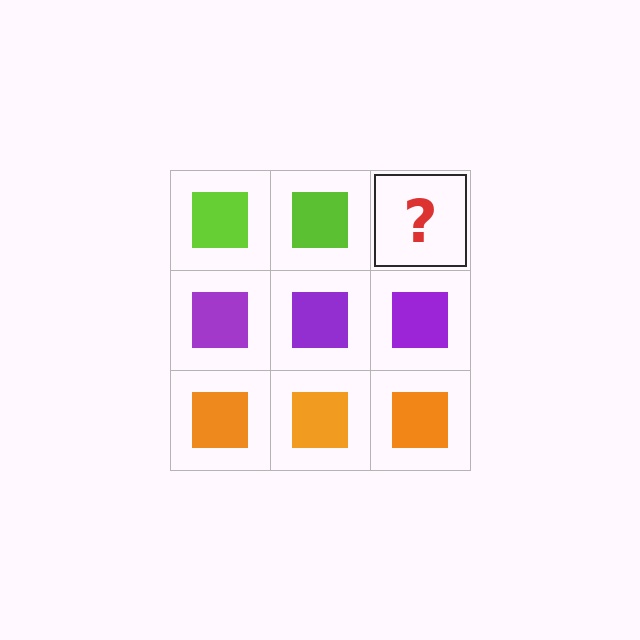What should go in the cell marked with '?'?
The missing cell should contain a lime square.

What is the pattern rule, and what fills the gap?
The rule is that each row has a consistent color. The gap should be filled with a lime square.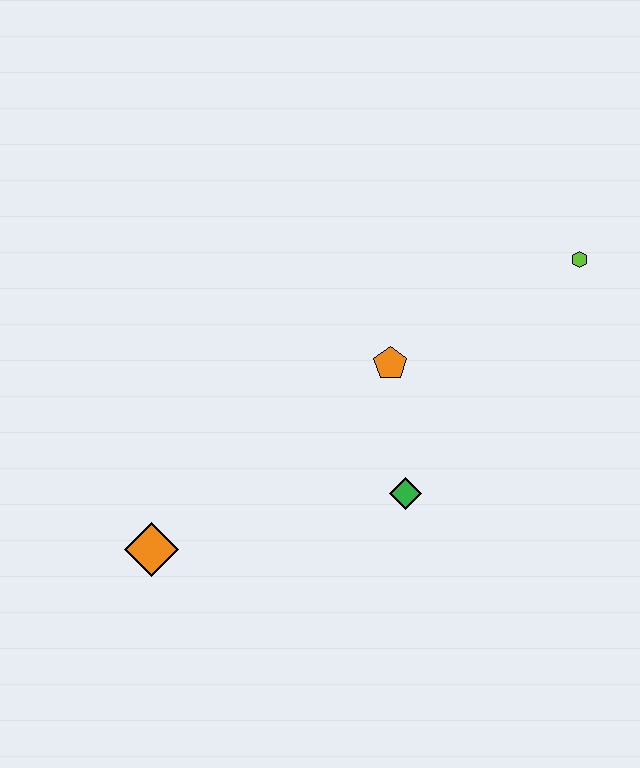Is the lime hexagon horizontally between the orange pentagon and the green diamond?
No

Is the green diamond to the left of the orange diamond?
No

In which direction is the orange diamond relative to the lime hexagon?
The orange diamond is to the left of the lime hexagon.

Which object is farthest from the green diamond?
The lime hexagon is farthest from the green diamond.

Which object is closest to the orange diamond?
The green diamond is closest to the orange diamond.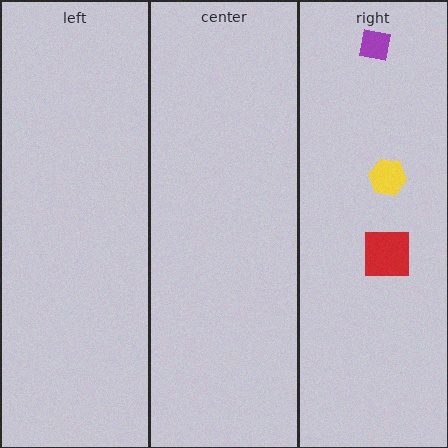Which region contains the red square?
The right region.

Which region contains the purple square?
The right region.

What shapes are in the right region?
The yellow hexagon, the red square, the purple square.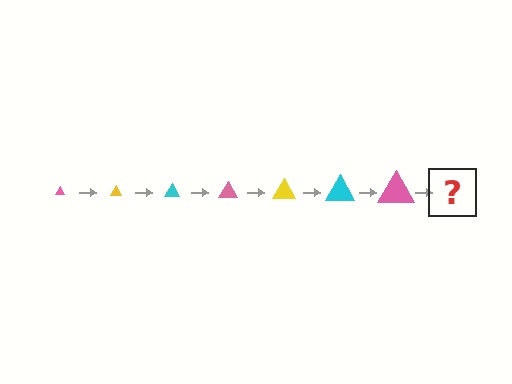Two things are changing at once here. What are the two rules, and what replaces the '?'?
The two rules are that the triangle grows larger each step and the color cycles through pink, yellow, and cyan. The '?' should be a yellow triangle, larger than the previous one.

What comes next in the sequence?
The next element should be a yellow triangle, larger than the previous one.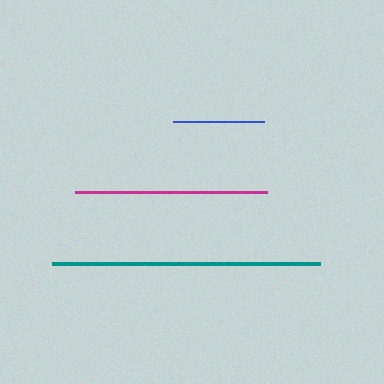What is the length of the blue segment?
The blue segment is approximately 91 pixels long.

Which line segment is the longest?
The teal line is the longest at approximately 268 pixels.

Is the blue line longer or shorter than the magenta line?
The magenta line is longer than the blue line.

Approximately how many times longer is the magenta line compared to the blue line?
The magenta line is approximately 2.1 times the length of the blue line.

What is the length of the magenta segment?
The magenta segment is approximately 193 pixels long.